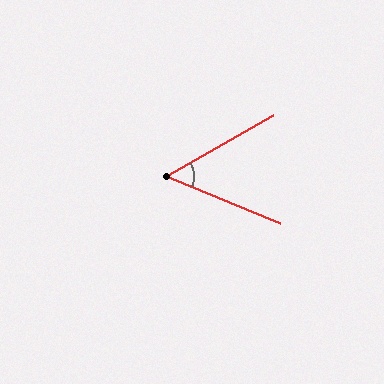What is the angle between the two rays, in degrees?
Approximately 52 degrees.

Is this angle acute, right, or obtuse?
It is acute.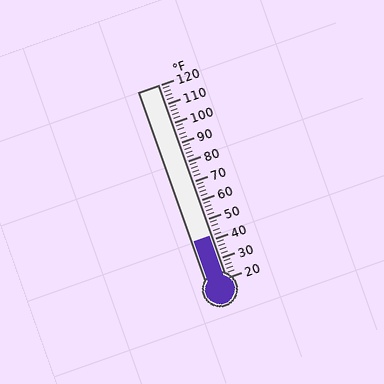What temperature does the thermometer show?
The thermometer shows approximately 42°F.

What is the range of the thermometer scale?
The thermometer scale ranges from 20°F to 120°F.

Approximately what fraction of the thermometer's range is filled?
The thermometer is filled to approximately 20% of its range.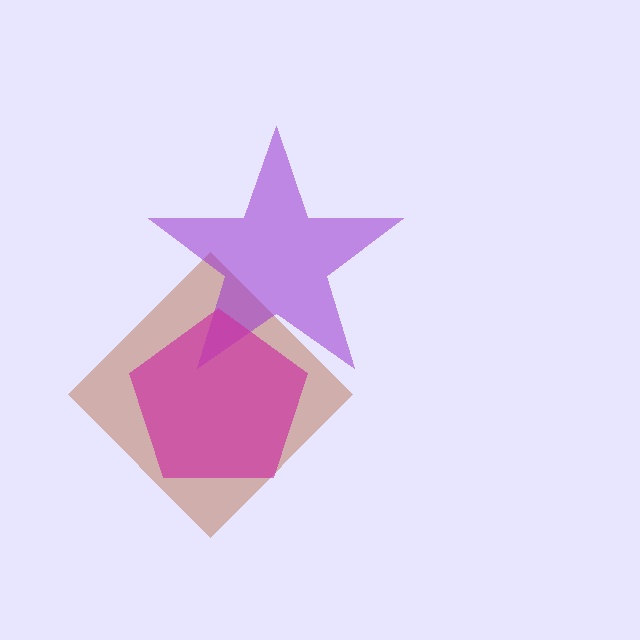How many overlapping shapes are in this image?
There are 3 overlapping shapes in the image.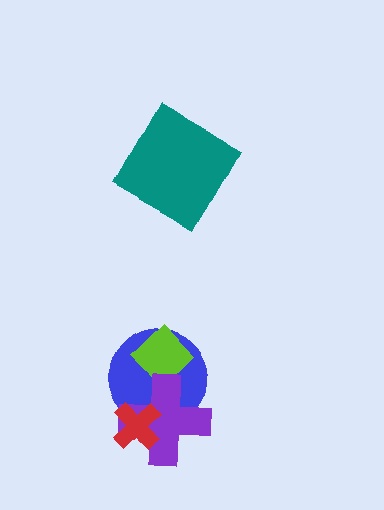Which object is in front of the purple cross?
The red cross is in front of the purple cross.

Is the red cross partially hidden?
No, no other shape covers it.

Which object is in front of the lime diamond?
The purple cross is in front of the lime diamond.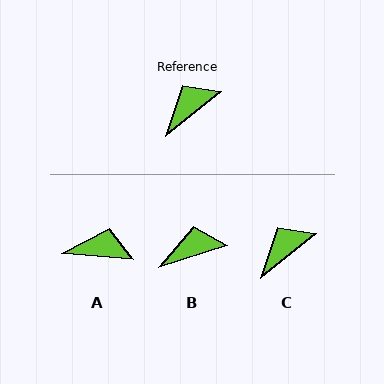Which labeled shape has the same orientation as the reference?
C.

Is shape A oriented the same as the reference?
No, it is off by about 44 degrees.